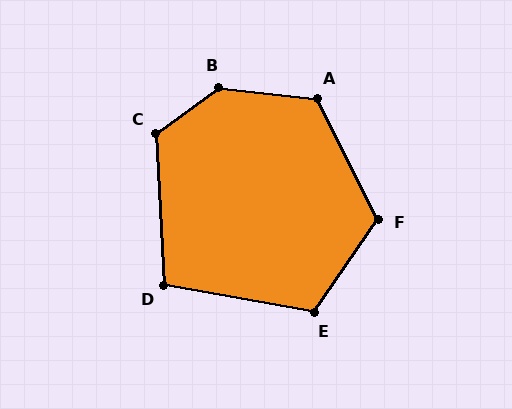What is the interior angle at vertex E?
Approximately 114 degrees (obtuse).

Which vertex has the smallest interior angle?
D, at approximately 103 degrees.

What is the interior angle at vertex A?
Approximately 123 degrees (obtuse).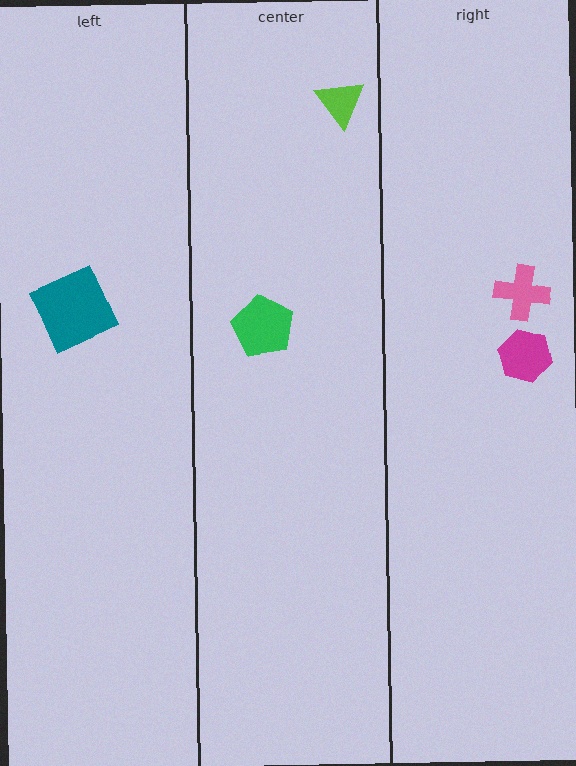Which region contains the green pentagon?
The center region.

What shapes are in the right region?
The pink cross, the magenta hexagon.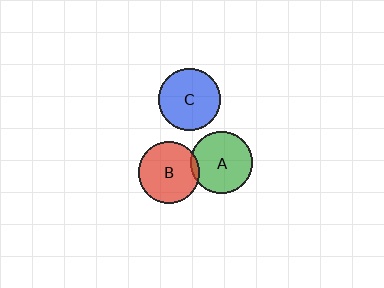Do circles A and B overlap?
Yes.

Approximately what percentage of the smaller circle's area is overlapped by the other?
Approximately 5%.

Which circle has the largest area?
Circle A (green).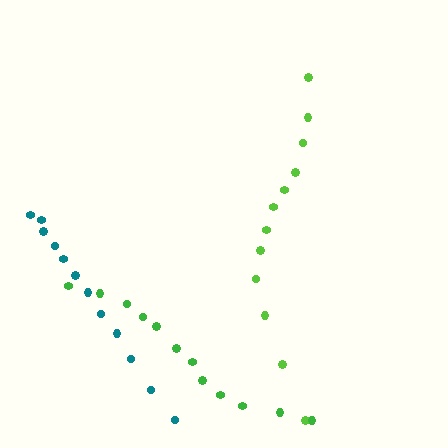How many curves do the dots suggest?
There are 3 distinct paths.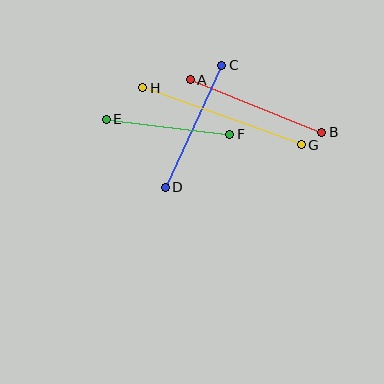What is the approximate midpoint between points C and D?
The midpoint is at approximately (193, 126) pixels.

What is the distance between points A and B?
The distance is approximately 142 pixels.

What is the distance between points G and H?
The distance is approximately 168 pixels.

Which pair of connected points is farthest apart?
Points G and H are farthest apart.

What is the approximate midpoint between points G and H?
The midpoint is at approximately (222, 116) pixels.